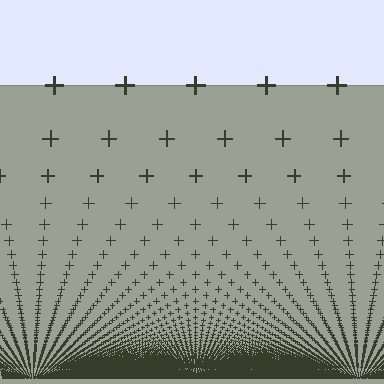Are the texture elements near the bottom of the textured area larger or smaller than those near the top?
Smaller. The gradient is inverted — elements near the bottom are smaller and denser.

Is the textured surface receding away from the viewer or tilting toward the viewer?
The surface appears to tilt toward the viewer. Texture elements get larger and sparser toward the top.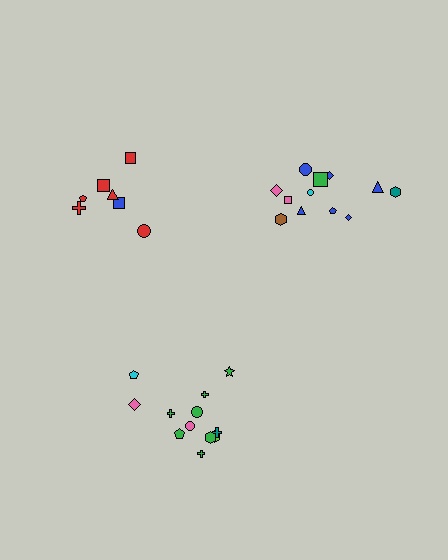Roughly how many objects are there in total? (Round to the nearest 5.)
Roughly 30 objects in total.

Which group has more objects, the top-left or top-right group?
The top-right group.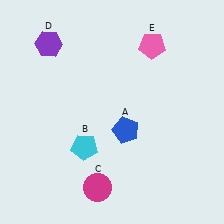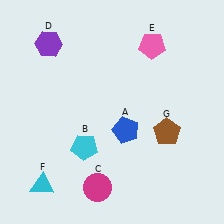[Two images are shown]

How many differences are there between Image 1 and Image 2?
There are 2 differences between the two images.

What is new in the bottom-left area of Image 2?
A cyan triangle (F) was added in the bottom-left area of Image 2.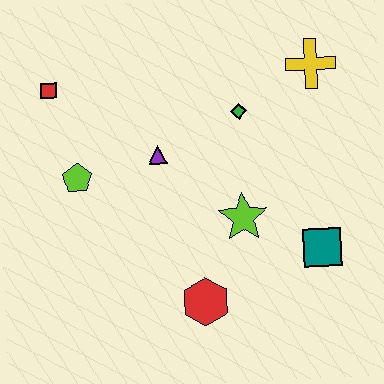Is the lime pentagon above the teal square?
Yes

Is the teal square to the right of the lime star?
Yes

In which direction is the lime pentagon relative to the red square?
The lime pentagon is below the red square.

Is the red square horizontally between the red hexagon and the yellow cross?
No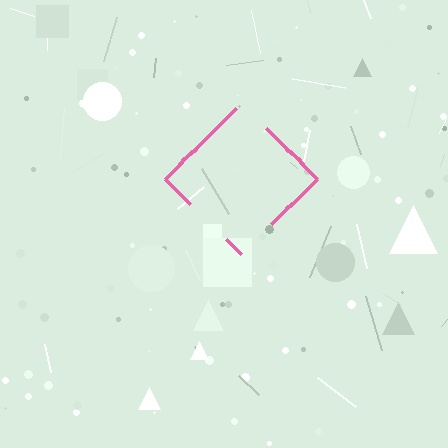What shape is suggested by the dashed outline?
The dashed outline suggests a diamond.